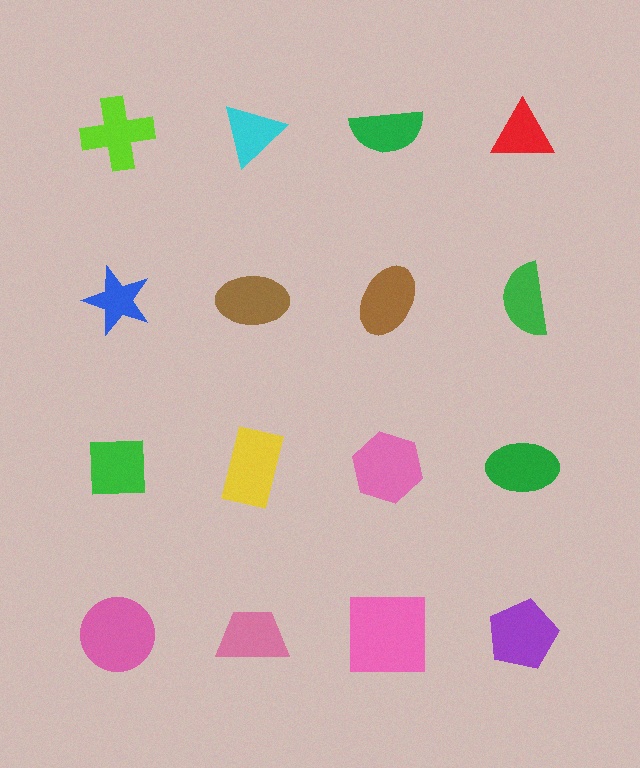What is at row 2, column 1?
A blue star.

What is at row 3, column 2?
A yellow rectangle.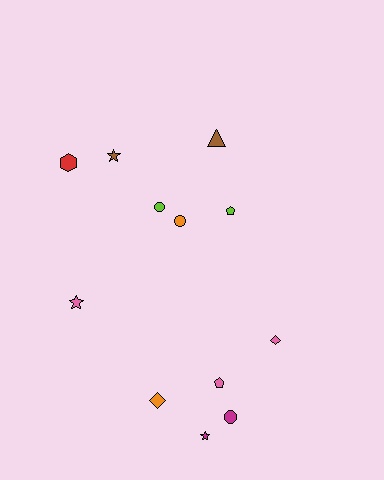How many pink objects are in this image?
There are 3 pink objects.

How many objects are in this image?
There are 12 objects.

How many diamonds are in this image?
There are 2 diamonds.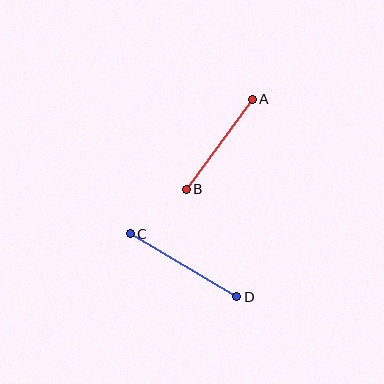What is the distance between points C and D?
The distance is approximately 124 pixels.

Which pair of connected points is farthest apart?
Points C and D are farthest apart.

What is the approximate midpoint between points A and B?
The midpoint is at approximately (219, 144) pixels.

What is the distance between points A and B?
The distance is approximately 112 pixels.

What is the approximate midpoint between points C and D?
The midpoint is at approximately (183, 265) pixels.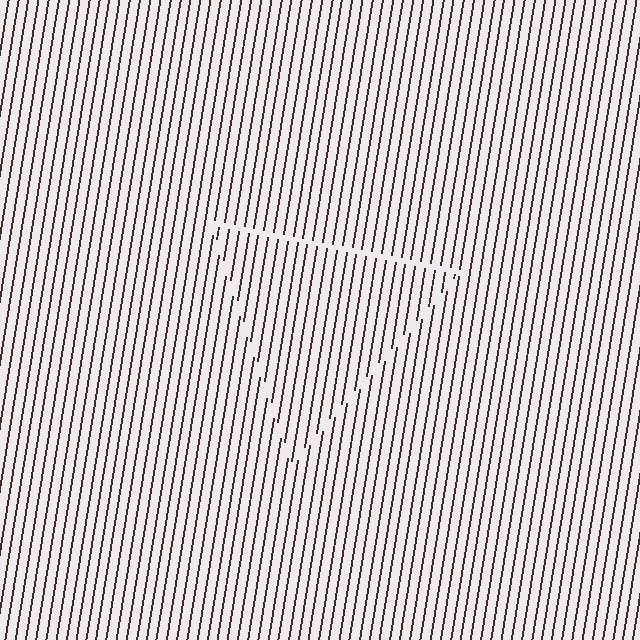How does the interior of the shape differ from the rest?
The interior of the shape contains the same grating, shifted by half a period — the contour is defined by the phase discontinuity where line-ends from the inner and outer gratings abut.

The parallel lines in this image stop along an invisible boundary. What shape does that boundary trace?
An illusory triangle. The interior of the shape contains the same grating, shifted by half a period — the contour is defined by the phase discontinuity where line-ends from the inner and outer gratings abut.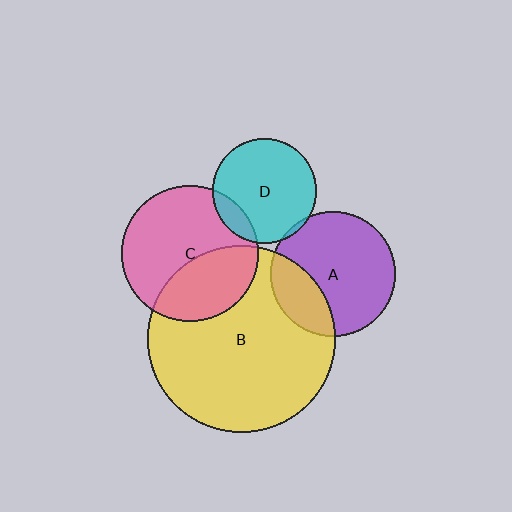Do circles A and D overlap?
Yes.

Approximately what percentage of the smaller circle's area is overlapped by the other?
Approximately 5%.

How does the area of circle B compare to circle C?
Approximately 1.9 times.